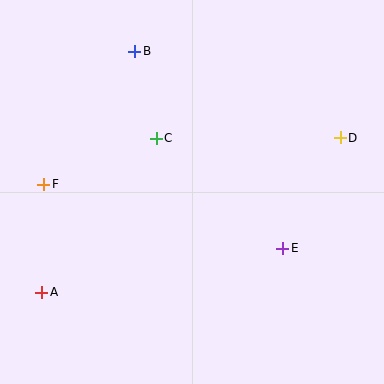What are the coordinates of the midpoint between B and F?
The midpoint between B and F is at (89, 118).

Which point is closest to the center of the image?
Point C at (156, 138) is closest to the center.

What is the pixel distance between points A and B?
The distance between A and B is 258 pixels.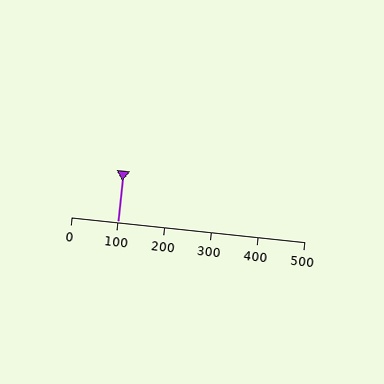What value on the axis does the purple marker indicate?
The marker indicates approximately 100.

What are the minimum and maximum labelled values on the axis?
The axis runs from 0 to 500.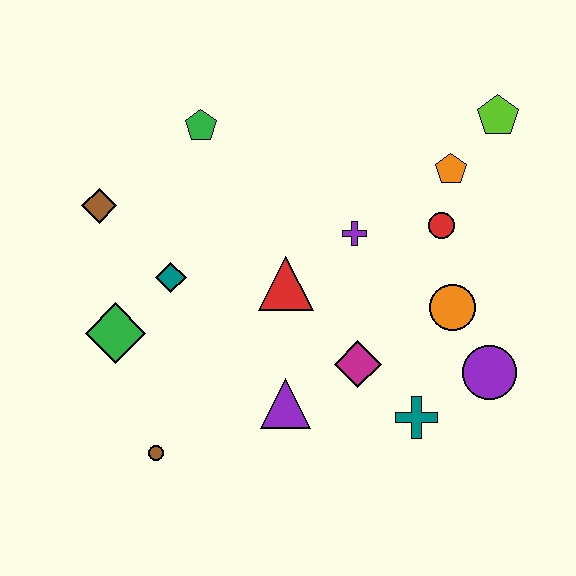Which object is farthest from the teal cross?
The brown diamond is farthest from the teal cross.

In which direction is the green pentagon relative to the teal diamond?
The green pentagon is above the teal diamond.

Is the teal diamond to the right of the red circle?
No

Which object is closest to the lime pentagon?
The orange pentagon is closest to the lime pentagon.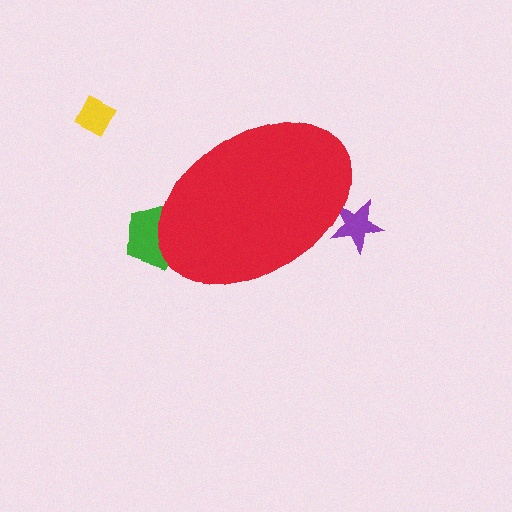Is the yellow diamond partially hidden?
No, the yellow diamond is fully visible.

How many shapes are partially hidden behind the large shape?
2 shapes are partially hidden.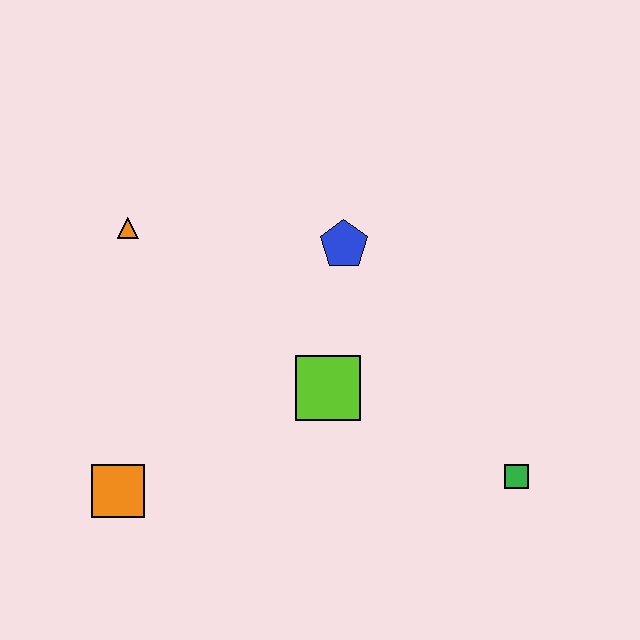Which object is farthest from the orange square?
The green square is farthest from the orange square.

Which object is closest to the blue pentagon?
The lime square is closest to the blue pentagon.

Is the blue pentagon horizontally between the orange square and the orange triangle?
No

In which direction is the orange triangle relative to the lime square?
The orange triangle is to the left of the lime square.